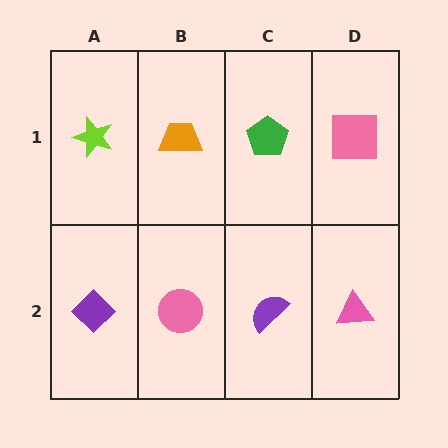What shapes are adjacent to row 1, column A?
A purple diamond (row 2, column A), an orange trapezoid (row 1, column B).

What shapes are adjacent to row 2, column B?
An orange trapezoid (row 1, column B), a purple diamond (row 2, column A), a purple semicircle (row 2, column C).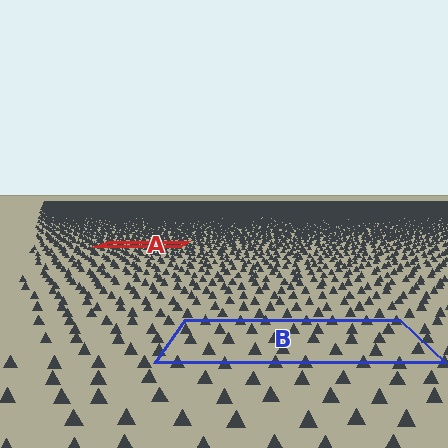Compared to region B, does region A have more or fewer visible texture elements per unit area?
Region A has more texture elements per unit area — they are packed more densely because it is farther away.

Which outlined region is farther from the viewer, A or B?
Region A is farther from the viewer — the texture elements inside it appear smaller and more densely packed.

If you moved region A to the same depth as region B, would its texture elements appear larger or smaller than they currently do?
They would appear larger. At a closer depth, the same texture elements are projected at a bigger on-screen size.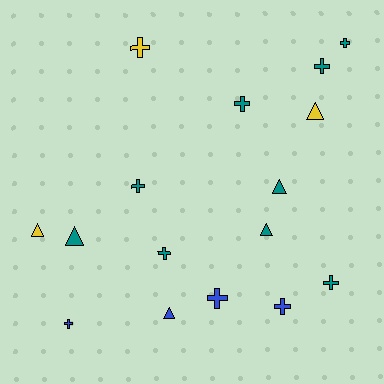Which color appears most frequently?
Teal, with 9 objects.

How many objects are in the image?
There are 16 objects.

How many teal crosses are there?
There are 6 teal crosses.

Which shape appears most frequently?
Cross, with 10 objects.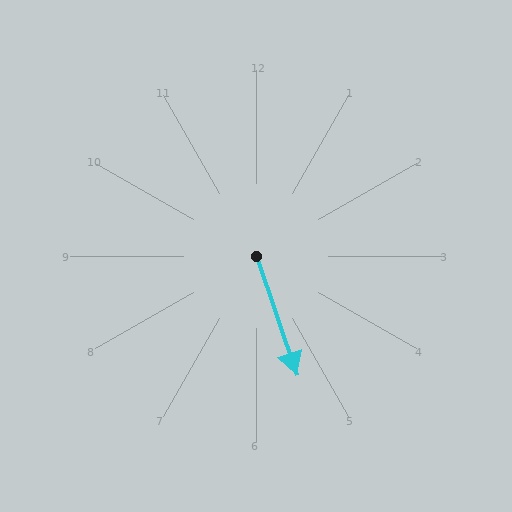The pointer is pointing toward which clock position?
Roughly 5 o'clock.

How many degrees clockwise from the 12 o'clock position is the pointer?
Approximately 161 degrees.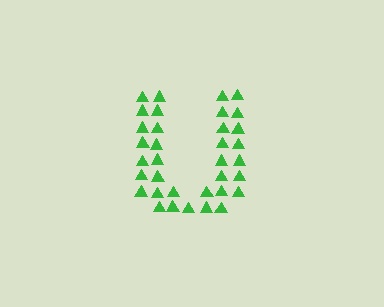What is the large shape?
The large shape is the letter U.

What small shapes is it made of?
It is made of small triangles.